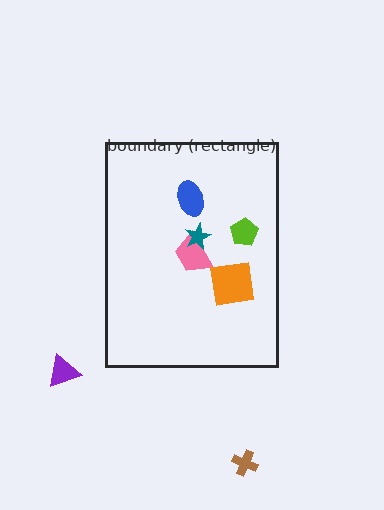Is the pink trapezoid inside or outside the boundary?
Inside.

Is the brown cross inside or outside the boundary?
Outside.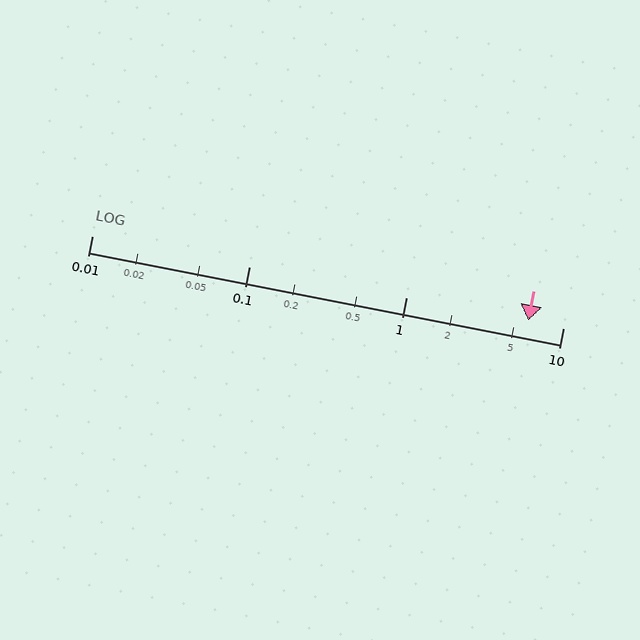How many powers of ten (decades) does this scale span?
The scale spans 3 decades, from 0.01 to 10.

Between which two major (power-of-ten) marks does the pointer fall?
The pointer is between 1 and 10.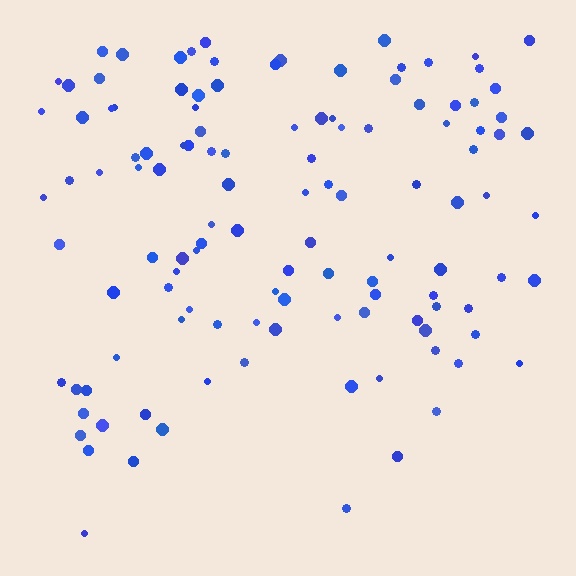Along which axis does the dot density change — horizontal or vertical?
Vertical.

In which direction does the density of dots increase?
From bottom to top, with the top side densest.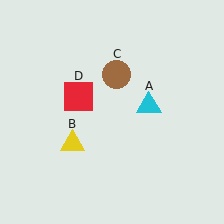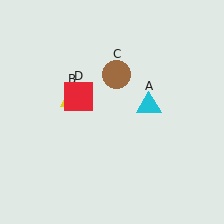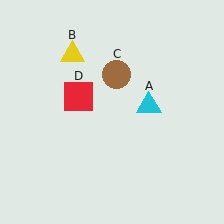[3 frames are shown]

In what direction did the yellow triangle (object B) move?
The yellow triangle (object B) moved up.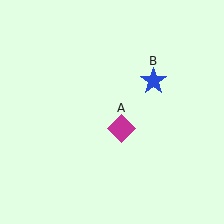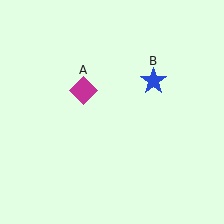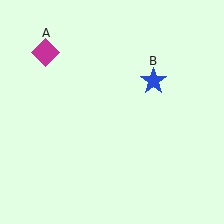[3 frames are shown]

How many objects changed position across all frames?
1 object changed position: magenta diamond (object A).